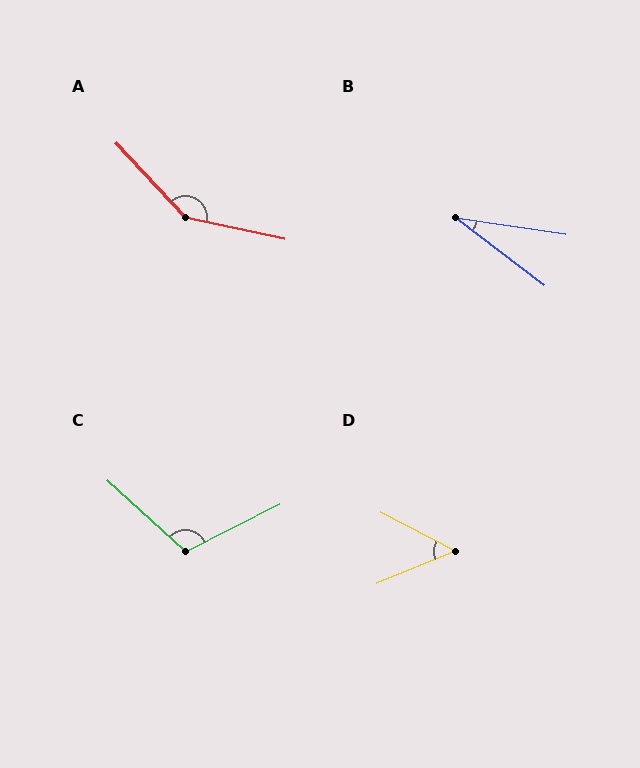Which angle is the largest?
A, at approximately 145 degrees.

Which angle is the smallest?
B, at approximately 29 degrees.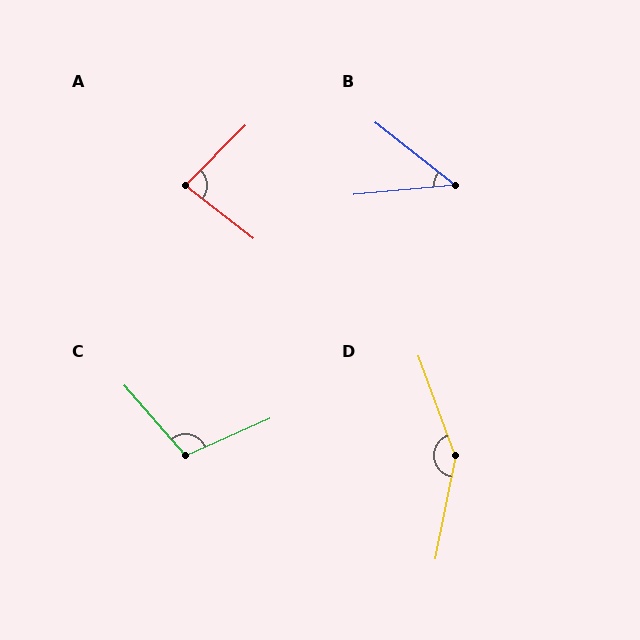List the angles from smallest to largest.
B (43°), A (83°), C (107°), D (149°).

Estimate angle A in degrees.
Approximately 83 degrees.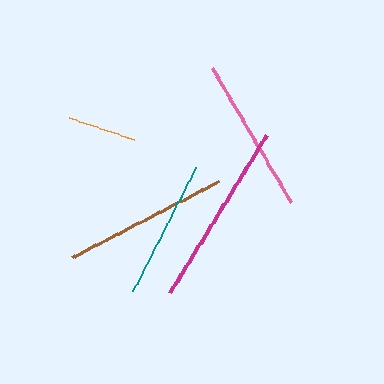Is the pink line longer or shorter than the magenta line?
The magenta line is longer than the pink line.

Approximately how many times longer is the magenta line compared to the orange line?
The magenta line is approximately 2.7 times the length of the orange line.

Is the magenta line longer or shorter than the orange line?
The magenta line is longer than the orange line.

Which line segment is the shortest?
The orange line is the shortest at approximately 68 pixels.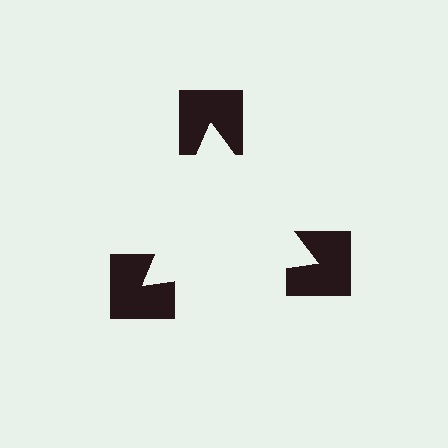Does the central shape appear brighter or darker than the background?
It typically appears slightly brighter than the background, even though no actual brightness change is drawn.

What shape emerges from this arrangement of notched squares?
An illusory triangle — its edges are inferred from the aligned wedge cuts in the notched squares, not physically drawn.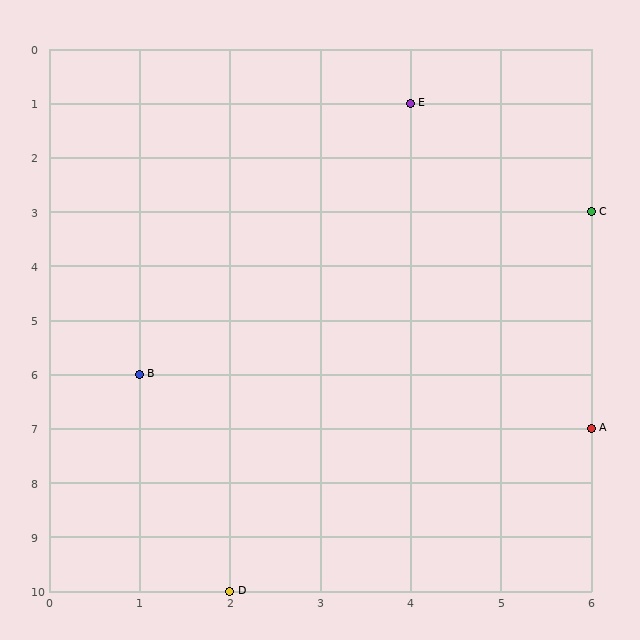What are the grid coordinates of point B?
Point B is at grid coordinates (1, 6).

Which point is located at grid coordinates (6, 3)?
Point C is at (6, 3).